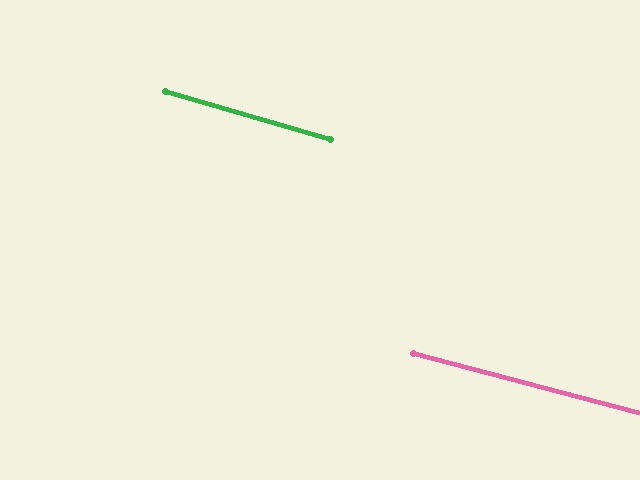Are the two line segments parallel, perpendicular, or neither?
Parallel — their directions differ by only 1.7°.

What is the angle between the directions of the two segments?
Approximately 2 degrees.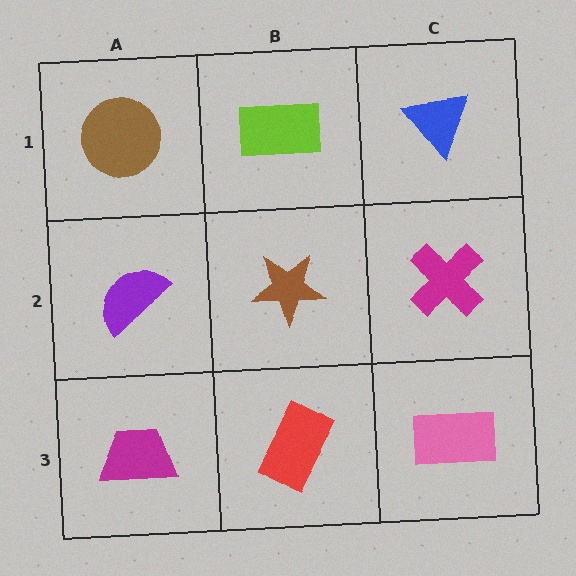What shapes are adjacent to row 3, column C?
A magenta cross (row 2, column C), a red rectangle (row 3, column B).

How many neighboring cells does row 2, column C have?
3.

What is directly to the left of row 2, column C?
A brown star.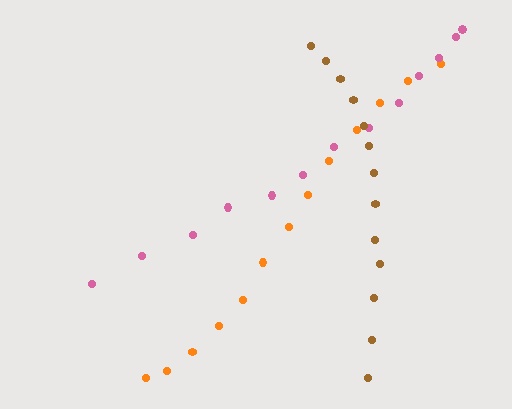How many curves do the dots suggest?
There are 3 distinct paths.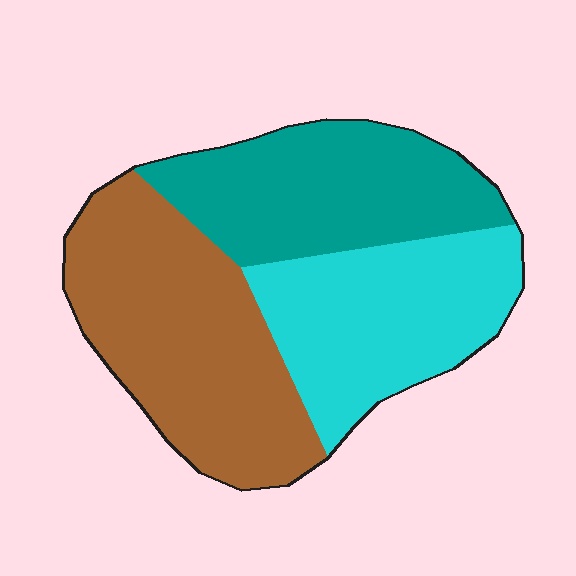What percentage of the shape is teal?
Teal covers about 30% of the shape.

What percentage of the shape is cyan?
Cyan takes up between a quarter and a half of the shape.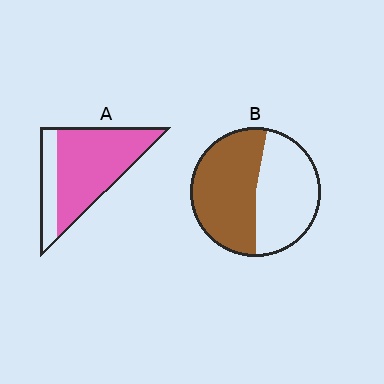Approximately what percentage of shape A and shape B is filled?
A is approximately 75% and B is approximately 55%.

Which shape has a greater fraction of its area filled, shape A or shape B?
Shape A.